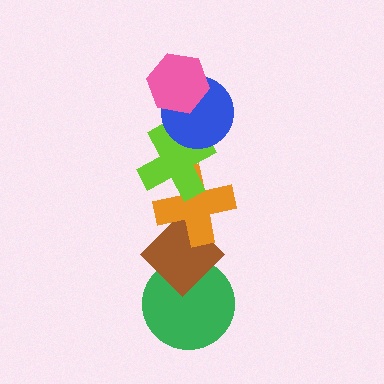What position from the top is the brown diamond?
The brown diamond is 5th from the top.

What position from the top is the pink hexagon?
The pink hexagon is 1st from the top.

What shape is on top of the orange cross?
The lime cross is on top of the orange cross.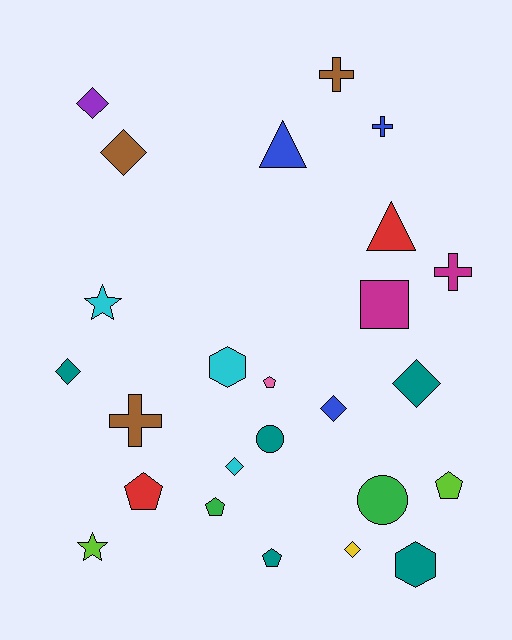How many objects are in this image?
There are 25 objects.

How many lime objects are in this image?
There are 2 lime objects.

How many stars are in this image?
There are 2 stars.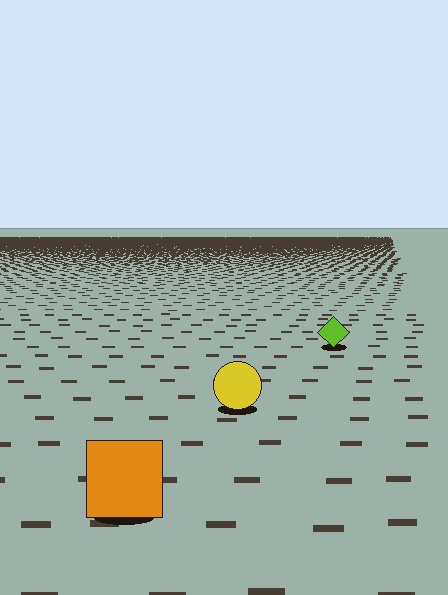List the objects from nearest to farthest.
From nearest to farthest: the orange square, the yellow circle, the lime diamond.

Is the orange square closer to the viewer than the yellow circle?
Yes. The orange square is closer — you can tell from the texture gradient: the ground texture is coarser near it.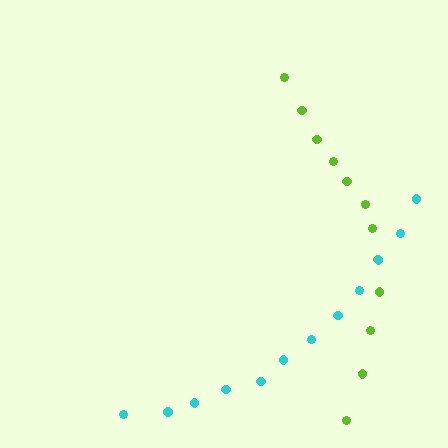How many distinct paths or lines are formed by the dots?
There are 2 distinct paths.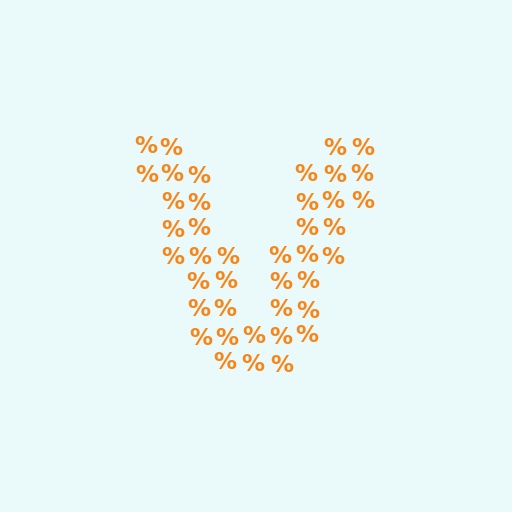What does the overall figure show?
The overall figure shows the letter V.